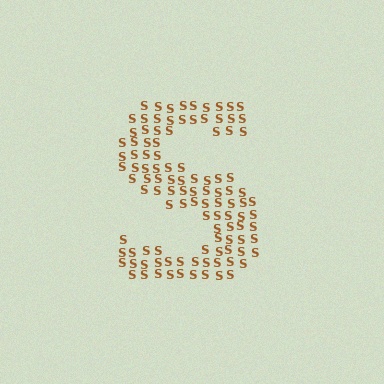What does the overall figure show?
The overall figure shows the letter S.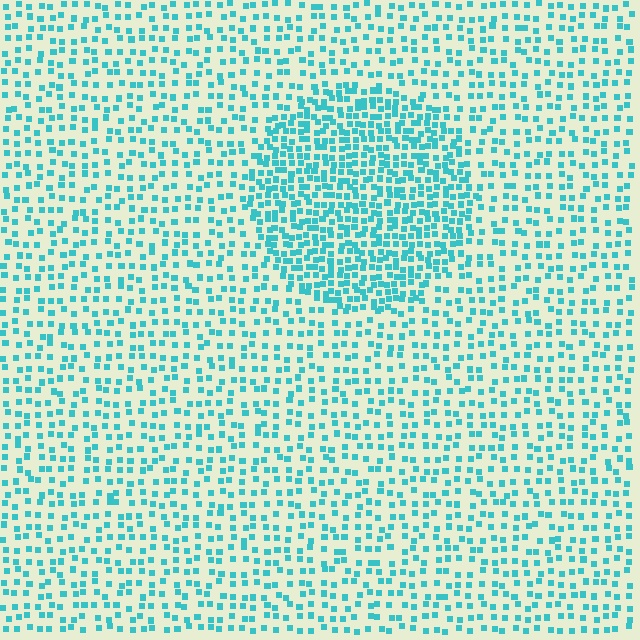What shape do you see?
I see a circle.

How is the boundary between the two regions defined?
The boundary is defined by a change in element density (approximately 2.0x ratio). All elements are the same color, size, and shape.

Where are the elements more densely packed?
The elements are more densely packed inside the circle boundary.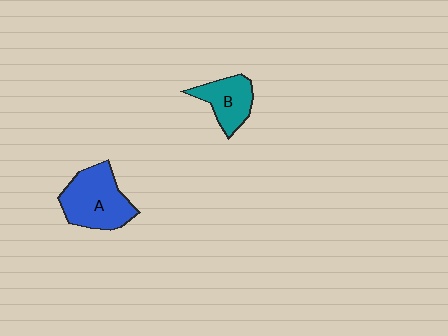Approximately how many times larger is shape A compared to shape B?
Approximately 1.6 times.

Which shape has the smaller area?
Shape B (teal).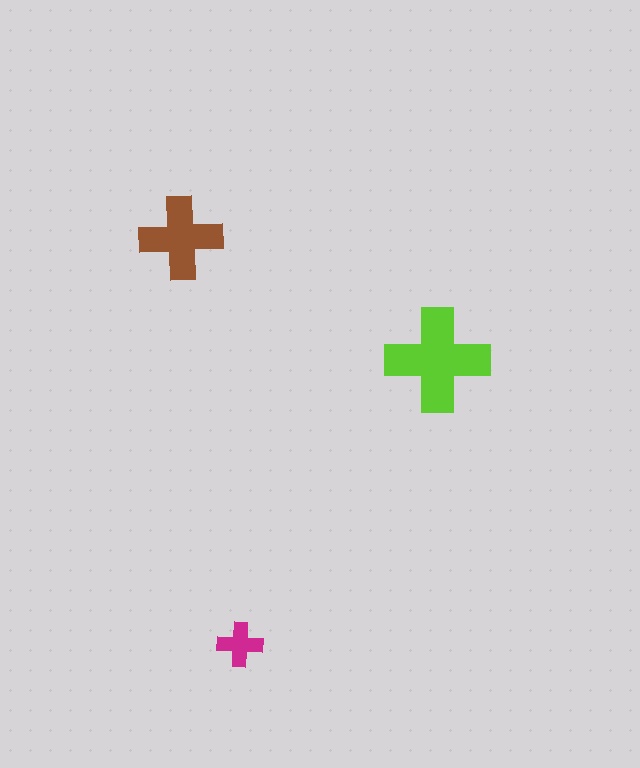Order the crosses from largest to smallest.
the lime one, the brown one, the magenta one.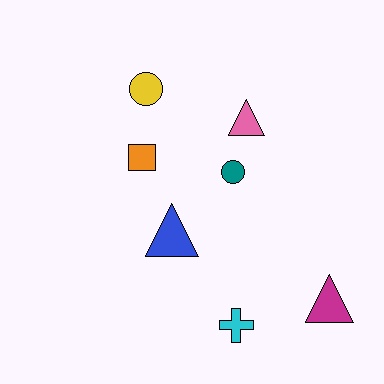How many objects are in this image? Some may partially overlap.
There are 7 objects.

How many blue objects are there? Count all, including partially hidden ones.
There is 1 blue object.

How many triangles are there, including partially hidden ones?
There are 3 triangles.